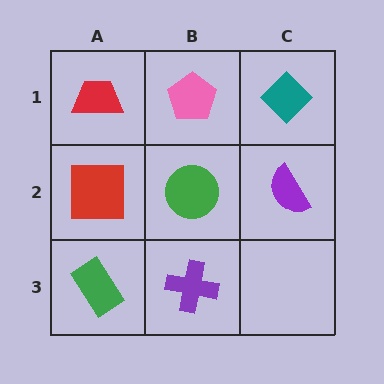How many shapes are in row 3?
2 shapes.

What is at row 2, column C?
A purple semicircle.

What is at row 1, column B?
A pink pentagon.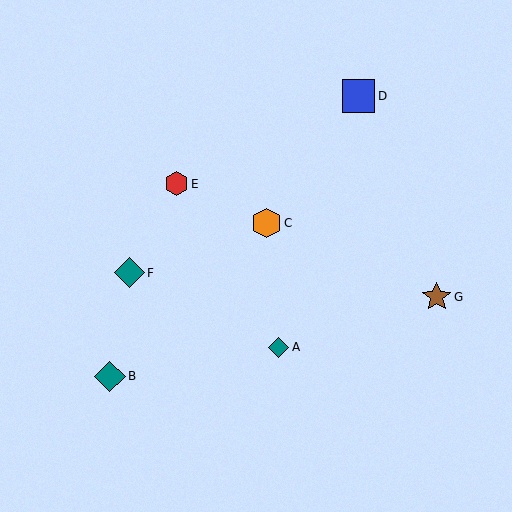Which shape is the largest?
The blue square (labeled D) is the largest.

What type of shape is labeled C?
Shape C is an orange hexagon.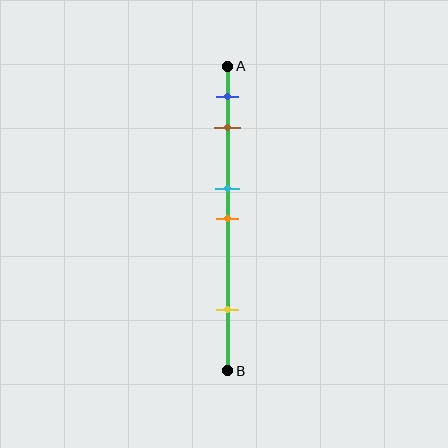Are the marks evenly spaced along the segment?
No, the marks are not evenly spaced.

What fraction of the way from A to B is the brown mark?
The brown mark is approximately 20% (0.2) of the way from A to B.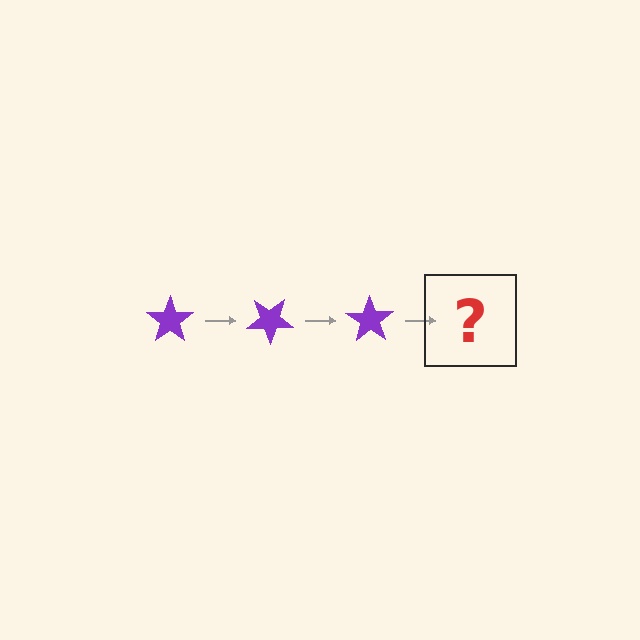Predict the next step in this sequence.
The next step is a purple star rotated 105 degrees.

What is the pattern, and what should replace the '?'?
The pattern is that the star rotates 35 degrees each step. The '?' should be a purple star rotated 105 degrees.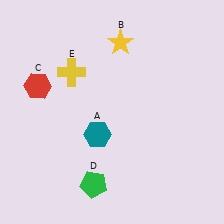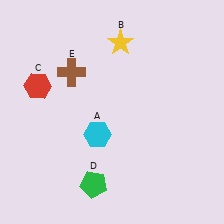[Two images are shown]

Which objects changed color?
A changed from teal to cyan. E changed from yellow to brown.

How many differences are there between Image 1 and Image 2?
There are 2 differences between the two images.